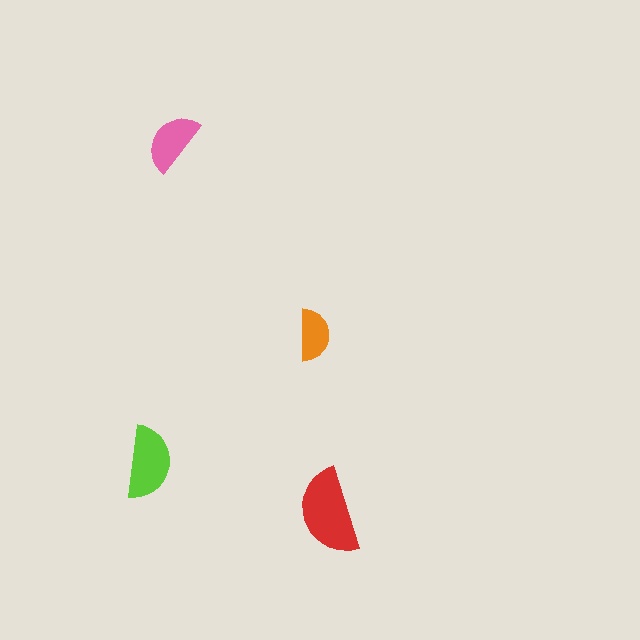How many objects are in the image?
There are 4 objects in the image.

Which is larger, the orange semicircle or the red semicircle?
The red one.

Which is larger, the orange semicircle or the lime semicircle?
The lime one.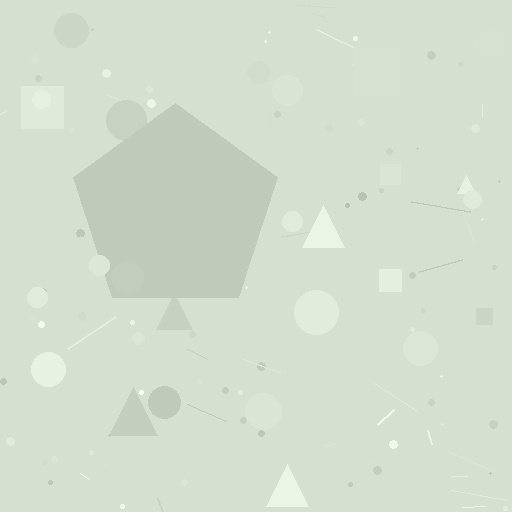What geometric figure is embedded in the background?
A pentagon is embedded in the background.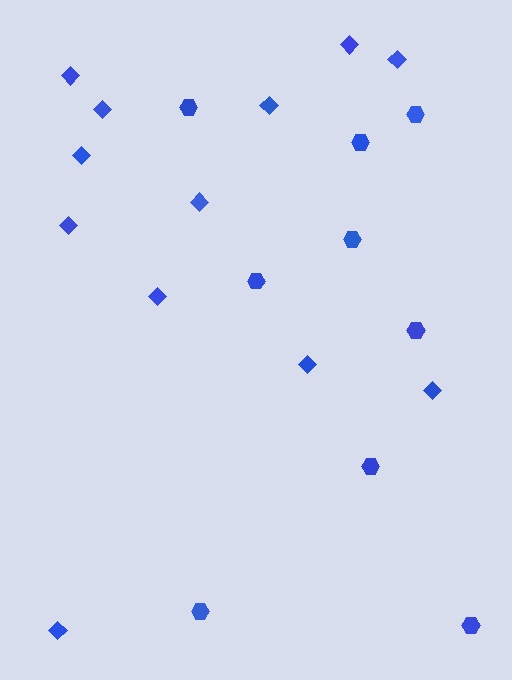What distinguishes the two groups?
There are 2 groups: one group of hexagons (9) and one group of diamonds (12).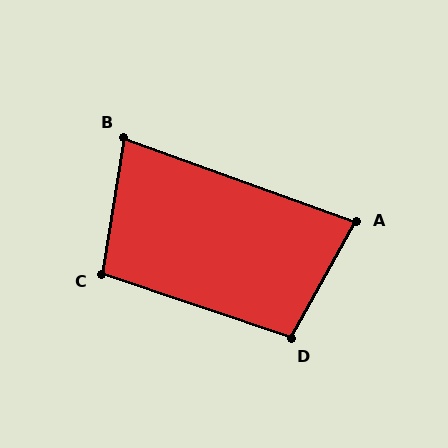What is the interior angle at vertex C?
Approximately 99 degrees (obtuse).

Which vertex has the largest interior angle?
D, at approximately 101 degrees.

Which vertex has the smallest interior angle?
B, at approximately 79 degrees.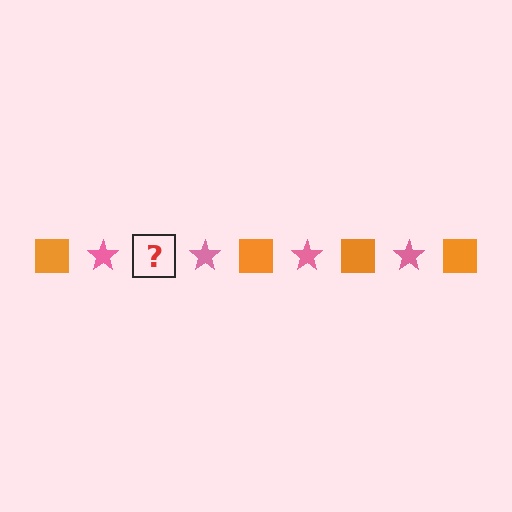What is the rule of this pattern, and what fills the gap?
The rule is that the pattern alternates between orange square and pink star. The gap should be filled with an orange square.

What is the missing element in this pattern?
The missing element is an orange square.